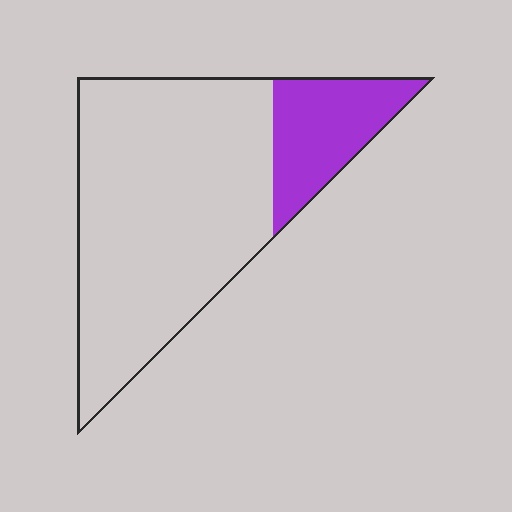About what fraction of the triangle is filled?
About one fifth (1/5).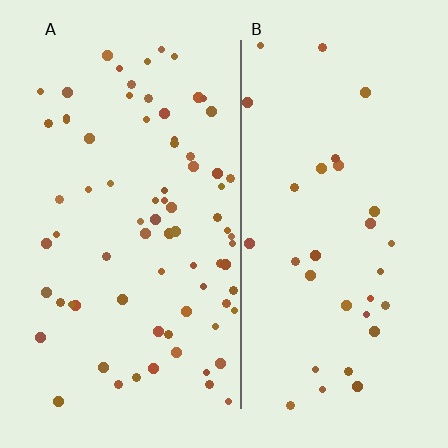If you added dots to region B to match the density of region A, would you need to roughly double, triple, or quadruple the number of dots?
Approximately double.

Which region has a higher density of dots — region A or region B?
A (the left).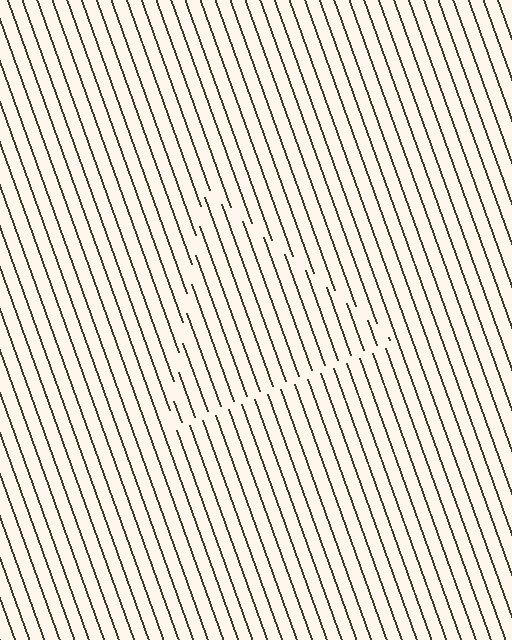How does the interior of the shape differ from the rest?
The interior of the shape contains the same grating, shifted by half a period — the contour is defined by the phase discontinuity where line-ends from the inner and outer gratings abut.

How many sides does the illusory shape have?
3 sides — the line-ends trace a triangle.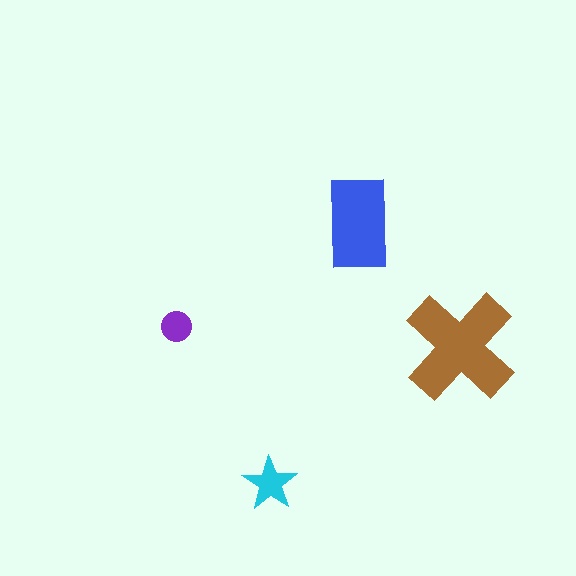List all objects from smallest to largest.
The purple circle, the cyan star, the blue rectangle, the brown cross.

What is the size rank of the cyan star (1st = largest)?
3rd.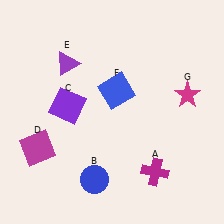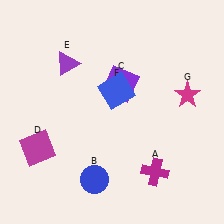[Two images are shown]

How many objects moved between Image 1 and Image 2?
1 object moved between the two images.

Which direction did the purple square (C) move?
The purple square (C) moved right.